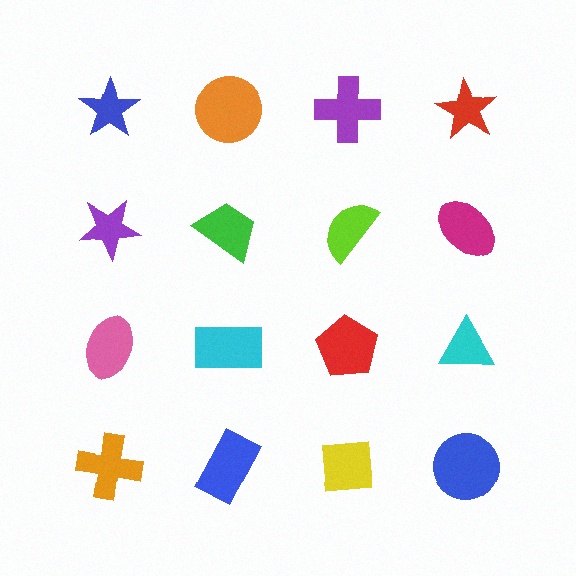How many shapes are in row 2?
4 shapes.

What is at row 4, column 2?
A blue rectangle.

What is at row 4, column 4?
A blue circle.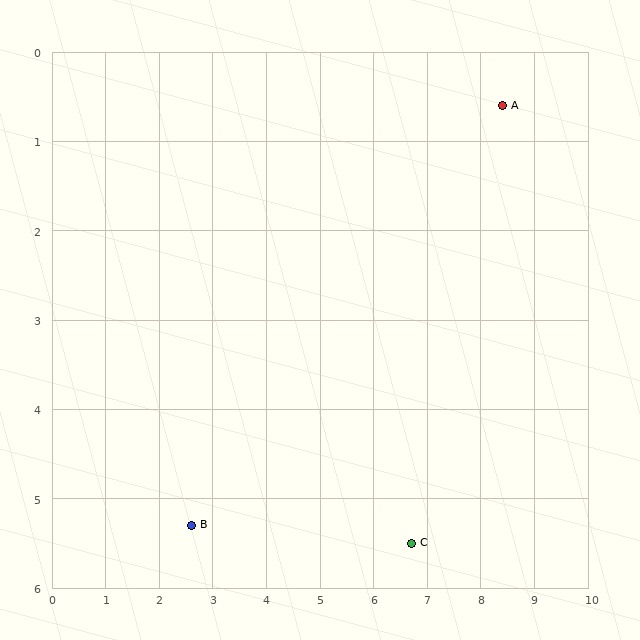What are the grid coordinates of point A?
Point A is at approximately (8.4, 0.6).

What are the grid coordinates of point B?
Point B is at approximately (2.6, 5.3).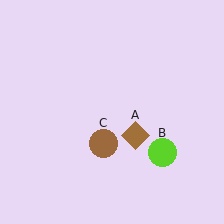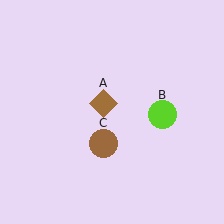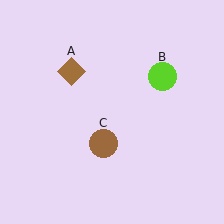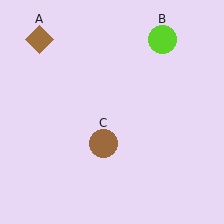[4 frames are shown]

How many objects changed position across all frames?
2 objects changed position: brown diamond (object A), lime circle (object B).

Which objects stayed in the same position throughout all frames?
Brown circle (object C) remained stationary.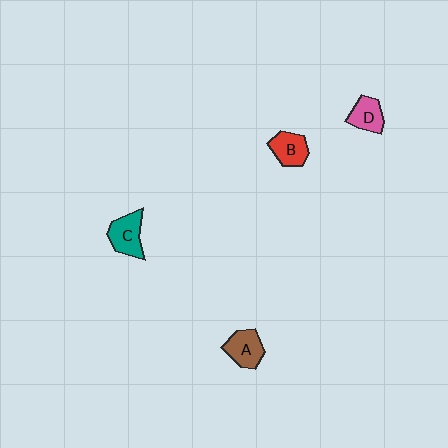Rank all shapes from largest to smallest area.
From largest to smallest: C (teal), A (brown), B (red), D (pink).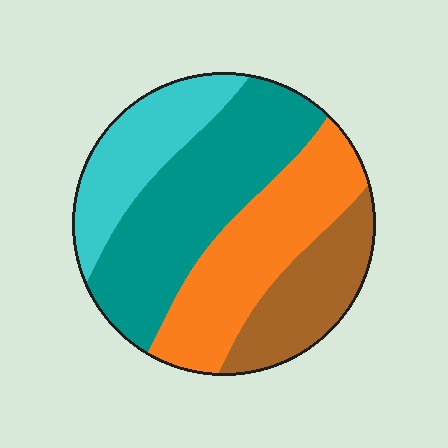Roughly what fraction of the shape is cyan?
Cyan takes up about one fifth (1/5) of the shape.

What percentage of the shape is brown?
Brown takes up about one sixth (1/6) of the shape.